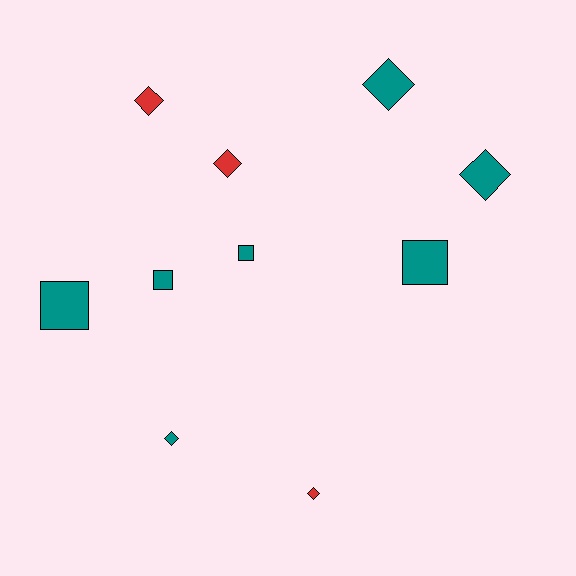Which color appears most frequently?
Teal, with 7 objects.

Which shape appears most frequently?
Diamond, with 6 objects.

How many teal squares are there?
There are 4 teal squares.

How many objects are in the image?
There are 10 objects.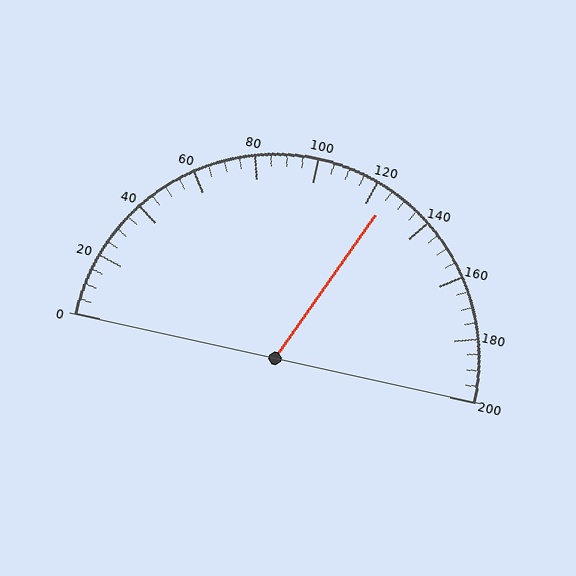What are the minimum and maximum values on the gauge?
The gauge ranges from 0 to 200.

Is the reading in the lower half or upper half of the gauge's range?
The reading is in the upper half of the range (0 to 200).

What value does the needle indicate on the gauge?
The needle indicates approximately 125.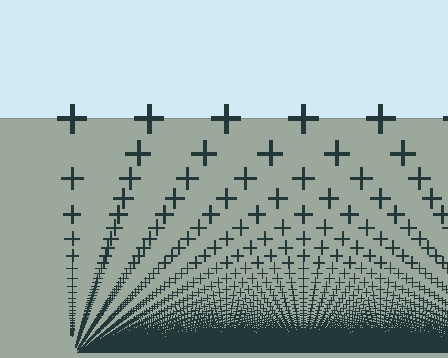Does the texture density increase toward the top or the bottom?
Density increases toward the bottom.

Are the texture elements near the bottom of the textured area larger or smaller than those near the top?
Smaller. The gradient is inverted — elements near the bottom are smaller and denser.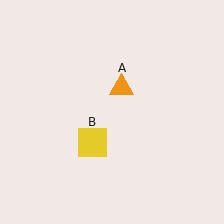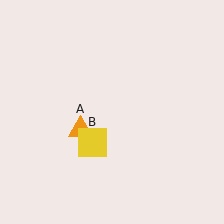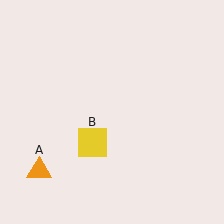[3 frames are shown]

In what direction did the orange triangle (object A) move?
The orange triangle (object A) moved down and to the left.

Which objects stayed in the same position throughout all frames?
Yellow square (object B) remained stationary.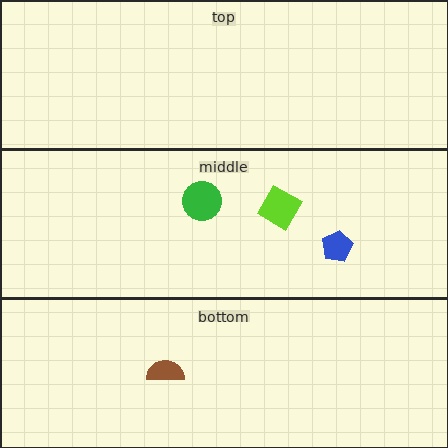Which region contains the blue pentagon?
The middle region.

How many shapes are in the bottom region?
1.